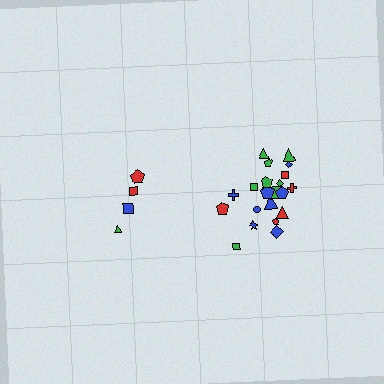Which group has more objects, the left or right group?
The right group.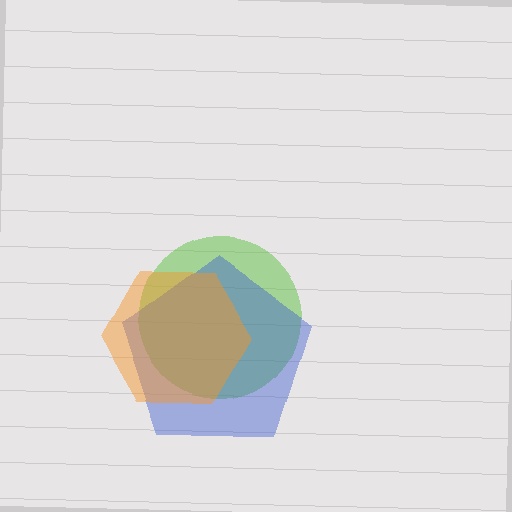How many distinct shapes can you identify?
There are 3 distinct shapes: a lime circle, a blue pentagon, an orange hexagon.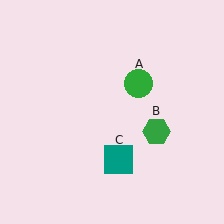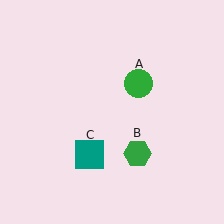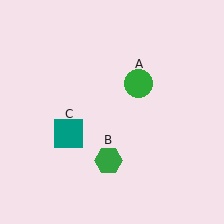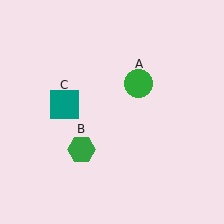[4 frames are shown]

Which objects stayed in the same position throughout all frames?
Green circle (object A) remained stationary.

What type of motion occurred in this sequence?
The green hexagon (object B), teal square (object C) rotated clockwise around the center of the scene.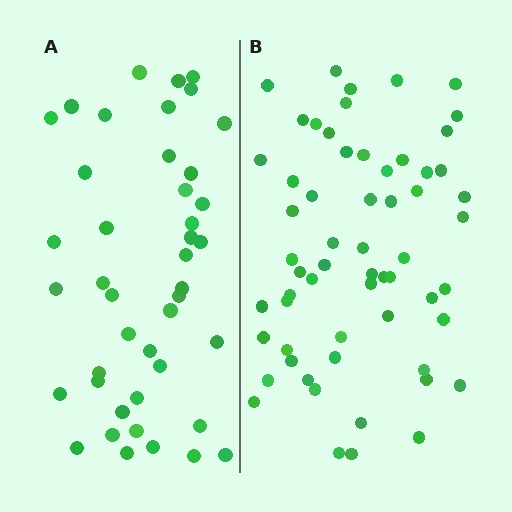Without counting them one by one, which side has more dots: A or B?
Region B (the right region) has more dots.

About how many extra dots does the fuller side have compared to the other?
Region B has approximately 15 more dots than region A.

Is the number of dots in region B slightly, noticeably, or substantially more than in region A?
Region B has noticeably more, but not dramatically so. The ratio is roughly 1.4 to 1.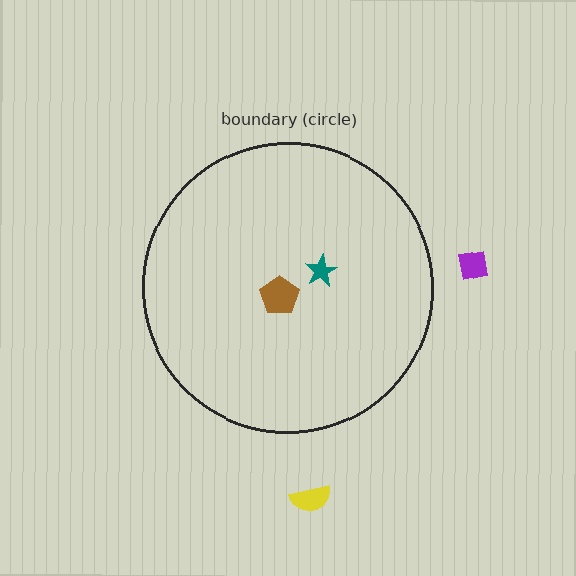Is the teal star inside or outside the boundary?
Inside.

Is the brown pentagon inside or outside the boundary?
Inside.